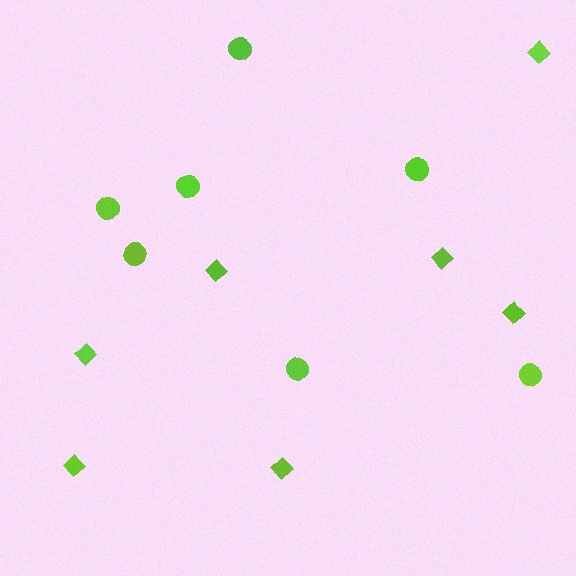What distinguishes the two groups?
There are 2 groups: one group of circles (7) and one group of diamonds (7).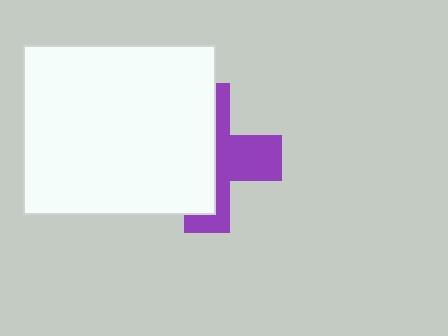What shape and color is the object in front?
The object in front is a white rectangle.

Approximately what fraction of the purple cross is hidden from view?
Roughly 57% of the purple cross is hidden behind the white rectangle.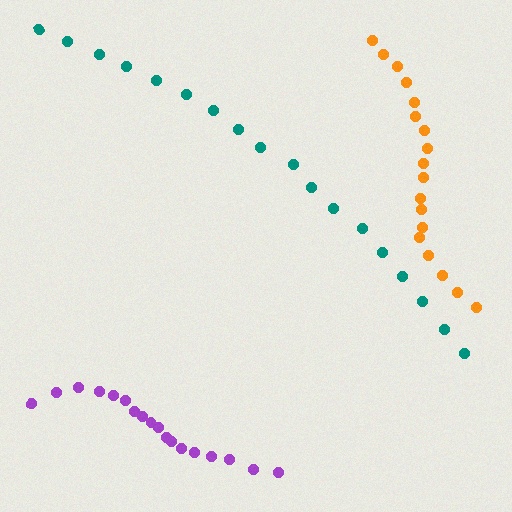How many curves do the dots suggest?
There are 3 distinct paths.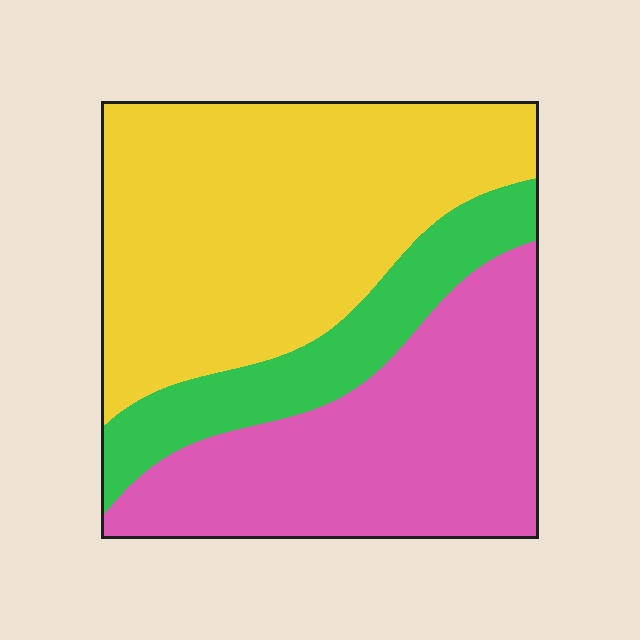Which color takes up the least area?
Green, at roughly 15%.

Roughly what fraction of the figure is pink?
Pink takes up about three eighths (3/8) of the figure.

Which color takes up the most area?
Yellow, at roughly 45%.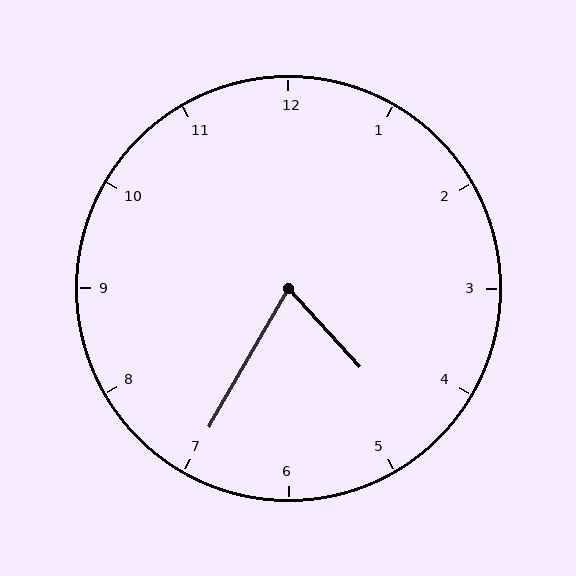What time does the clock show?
4:35.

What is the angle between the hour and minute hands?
Approximately 72 degrees.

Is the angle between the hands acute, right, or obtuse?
It is acute.